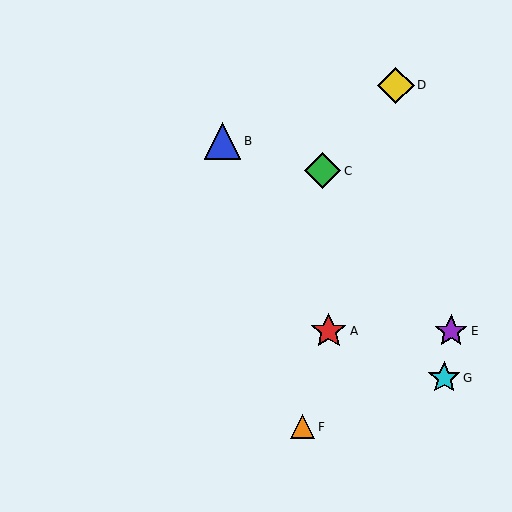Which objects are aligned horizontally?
Objects A, E are aligned horizontally.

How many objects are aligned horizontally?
2 objects (A, E) are aligned horizontally.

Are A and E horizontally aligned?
Yes, both are at y≈331.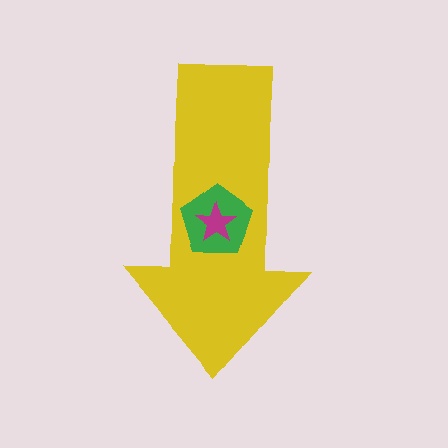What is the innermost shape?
The magenta star.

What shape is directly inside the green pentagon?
The magenta star.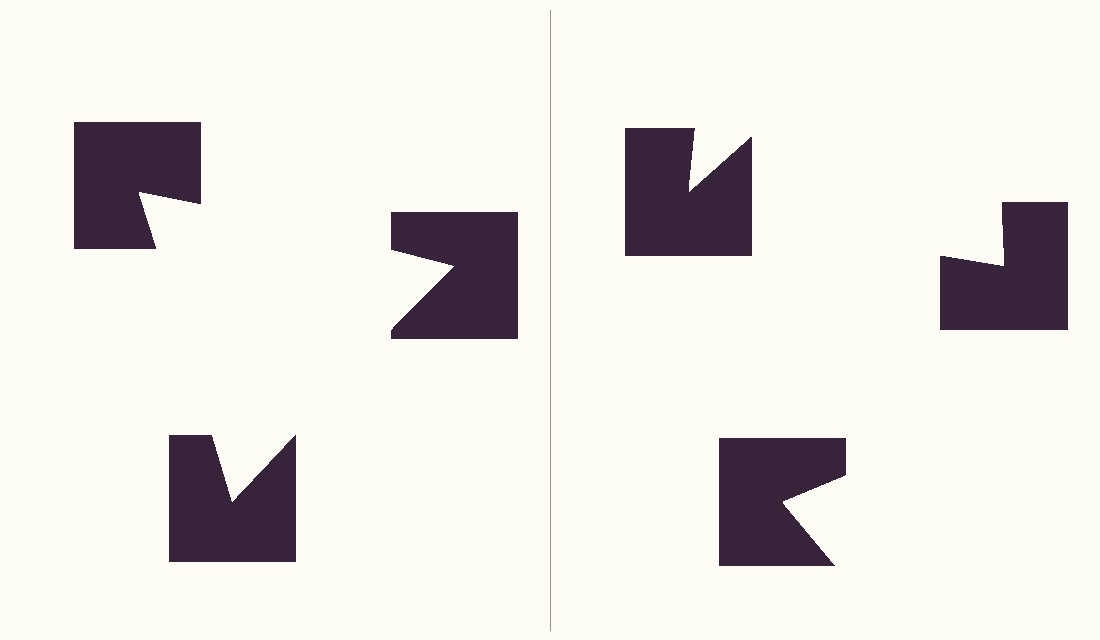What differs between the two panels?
The notched squares are positioned identically on both sides; only the wedge orientations differ. On the left they align to a triangle; on the right they are misaligned.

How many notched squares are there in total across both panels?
6 — 3 on each side.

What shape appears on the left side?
An illusory triangle.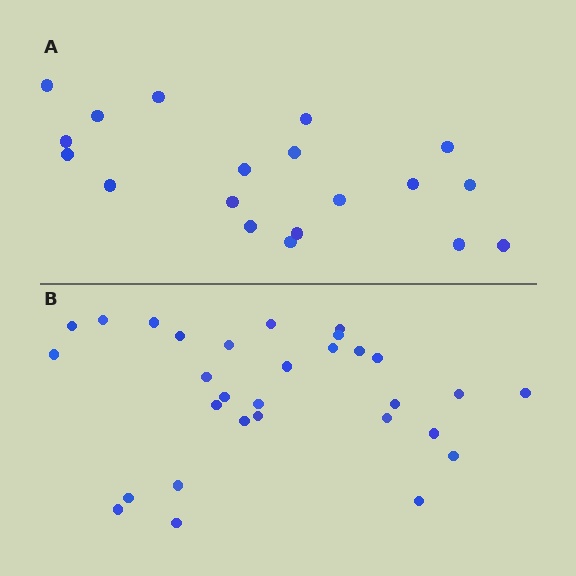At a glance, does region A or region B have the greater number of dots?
Region B (the bottom region) has more dots.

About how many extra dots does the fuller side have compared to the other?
Region B has roughly 12 or so more dots than region A.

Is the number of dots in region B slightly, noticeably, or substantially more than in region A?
Region B has substantially more. The ratio is roughly 1.6 to 1.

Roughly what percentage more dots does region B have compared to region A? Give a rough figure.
About 60% more.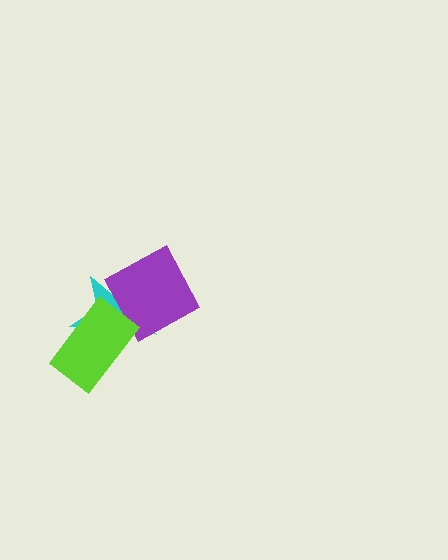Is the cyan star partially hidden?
Yes, it is partially covered by another shape.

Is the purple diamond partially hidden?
Yes, it is partially covered by another shape.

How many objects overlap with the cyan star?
2 objects overlap with the cyan star.